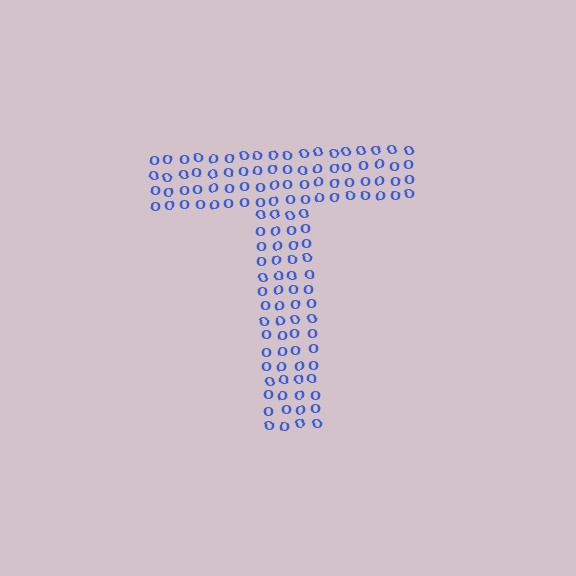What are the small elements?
The small elements are letter O's.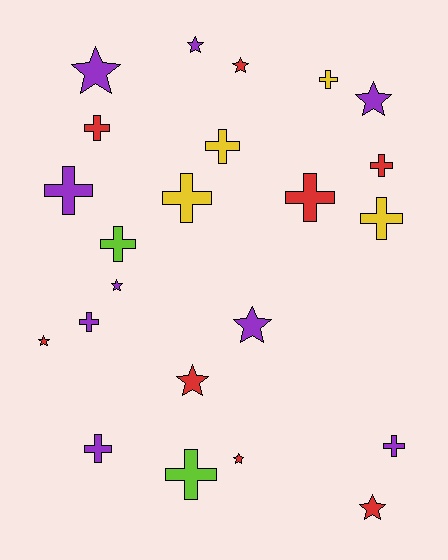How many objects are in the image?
There are 23 objects.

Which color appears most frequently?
Purple, with 9 objects.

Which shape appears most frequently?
Cross, with 13 objects.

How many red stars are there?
There are 5 red stars.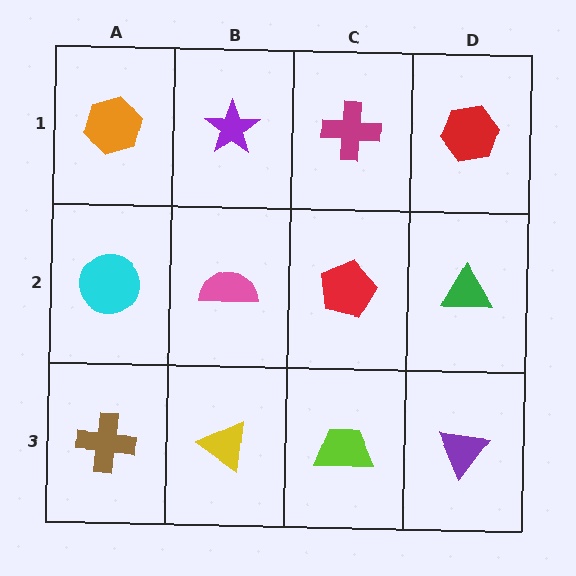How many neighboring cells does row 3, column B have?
3.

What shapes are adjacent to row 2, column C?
A magenta cross (row 1, column C), a lime trapezoid (row 3, column C), a pink semicircle (row 2, column B), a green triangle (row 2, column D).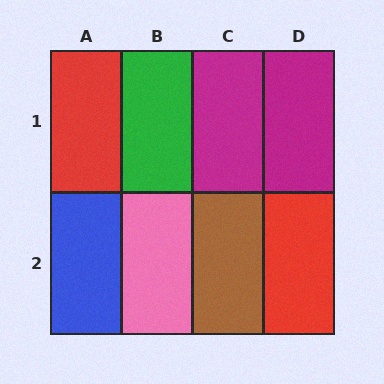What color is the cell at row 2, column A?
Blue.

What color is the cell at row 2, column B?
Pink.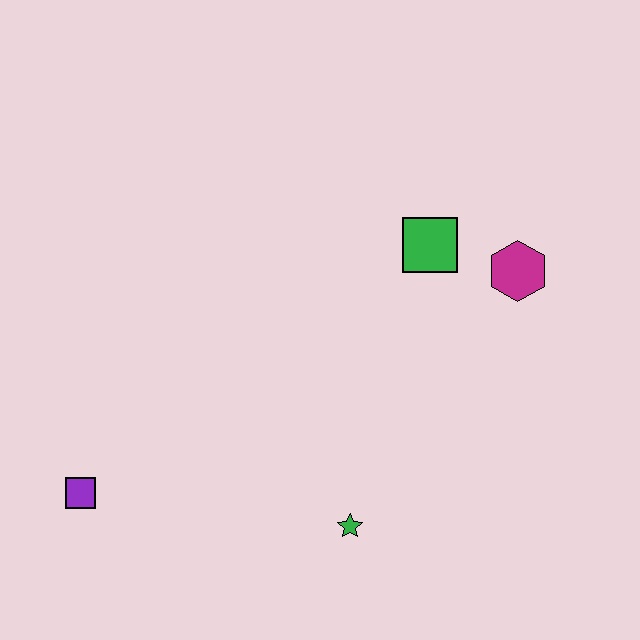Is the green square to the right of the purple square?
Yes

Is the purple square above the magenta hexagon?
No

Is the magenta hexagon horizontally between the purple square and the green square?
No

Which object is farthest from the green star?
The magenta hexagon is farthest from the green star.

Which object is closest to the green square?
The magenta hexagon is closest to the green square.